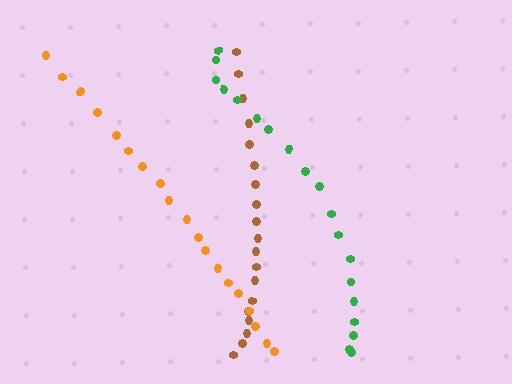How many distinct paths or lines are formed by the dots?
There are 3 distinct paths.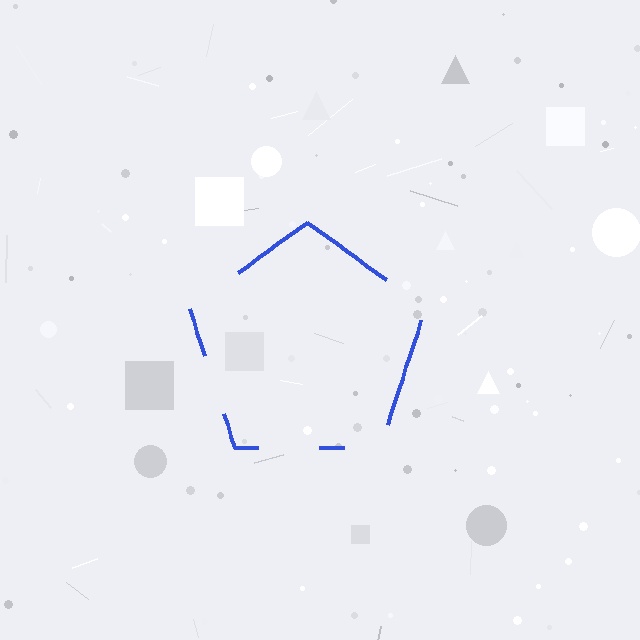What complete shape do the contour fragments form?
The contour fragments form a pentagon.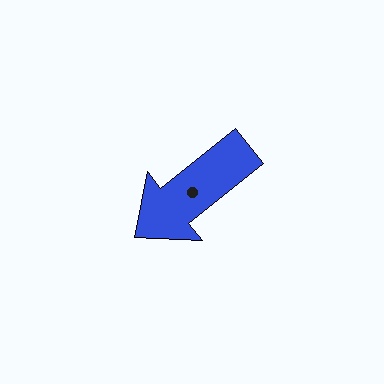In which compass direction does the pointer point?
Southwest.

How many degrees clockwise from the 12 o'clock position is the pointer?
Approximately 231 degrees.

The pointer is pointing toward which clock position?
Roughly 8 o'clock.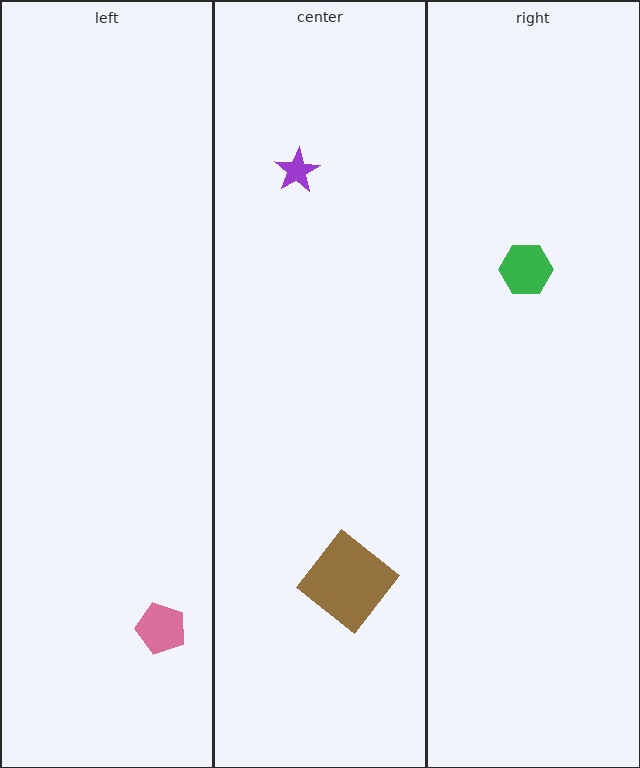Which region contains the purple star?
The center region.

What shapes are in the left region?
The pink pentagon.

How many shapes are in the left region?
1.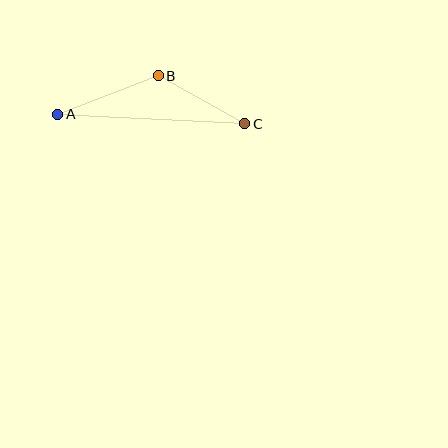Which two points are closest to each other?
Points B and C are closest to each other.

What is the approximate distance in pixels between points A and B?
The distance between A and B is approximately 108 pixels.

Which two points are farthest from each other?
Points A and C are farthest from each other.